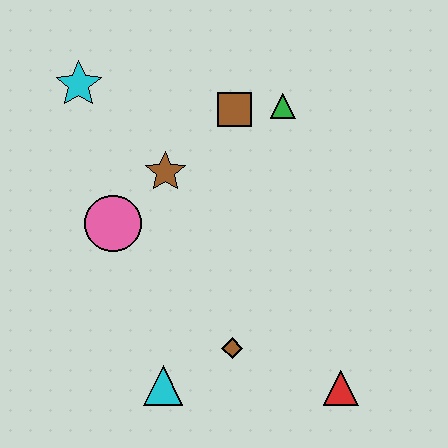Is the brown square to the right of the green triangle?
No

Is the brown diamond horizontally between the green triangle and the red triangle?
No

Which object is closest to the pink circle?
The brown star is closest to the pink circle.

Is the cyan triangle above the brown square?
No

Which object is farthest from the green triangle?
The cyan triangle is farthest from the green triangle.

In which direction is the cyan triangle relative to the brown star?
The cyan triangle is below the brown star.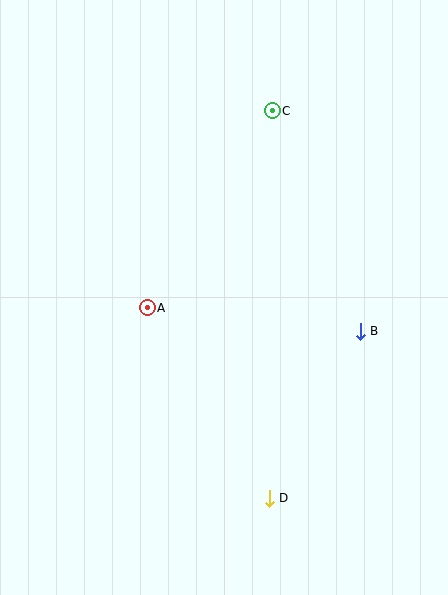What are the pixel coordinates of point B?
Point B is at (360, 331).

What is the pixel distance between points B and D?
The distance between B and D is 190 pixels.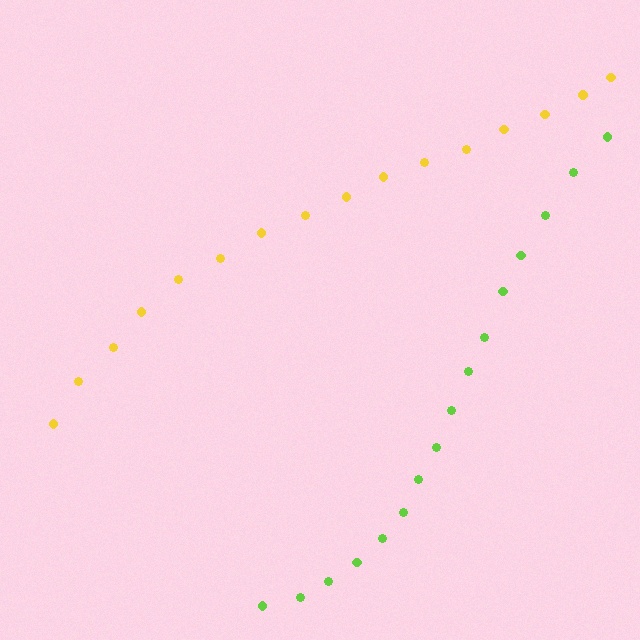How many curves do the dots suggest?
There are 2 distinct paths.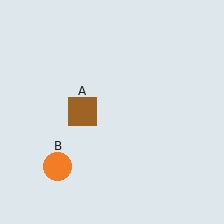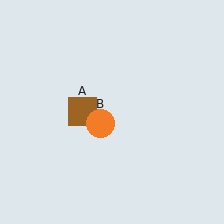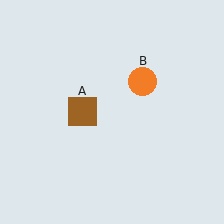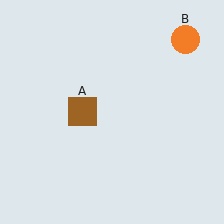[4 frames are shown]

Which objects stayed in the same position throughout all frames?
Brown square (object A) remained stationary.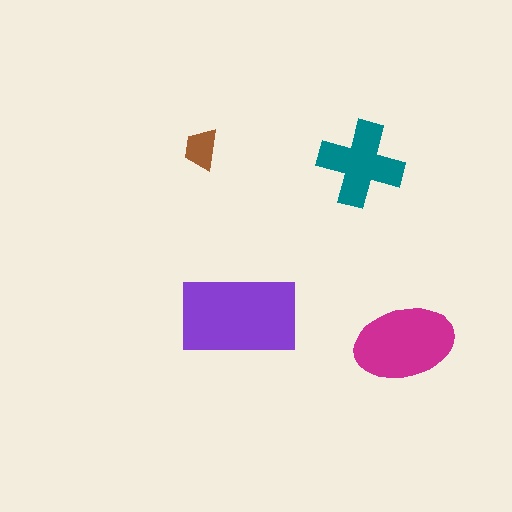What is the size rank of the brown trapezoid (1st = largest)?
4th.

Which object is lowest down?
The magenta ellipse is bottommost.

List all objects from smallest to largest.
The brown trapezoid, the teal cross, the magenta ellipse, the purple rectangle.